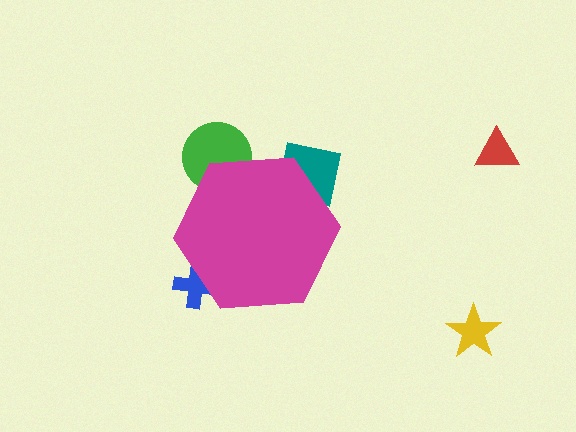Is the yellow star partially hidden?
No, the yellow star is fully visible.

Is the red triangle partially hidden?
No, the red triangle is fully visible.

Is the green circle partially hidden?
Yes, the green circle is partially hidden behind the magenta hexagon.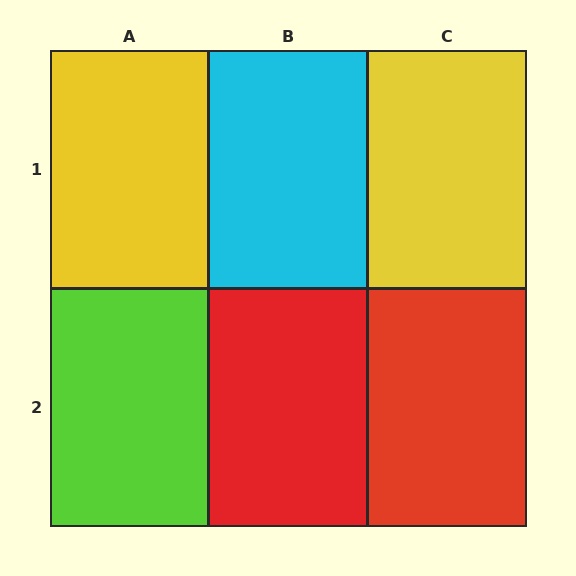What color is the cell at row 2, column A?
Lime.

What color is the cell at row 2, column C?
Red.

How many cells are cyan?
1 cell is cyan.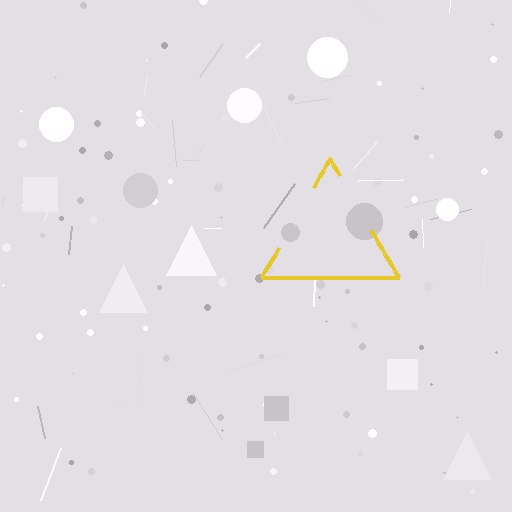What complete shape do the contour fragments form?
The contour fragments form a triangle.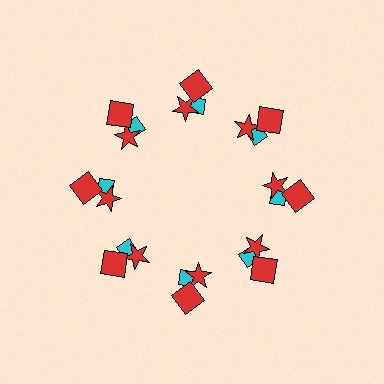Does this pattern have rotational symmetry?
Yes, this pattern has 8-fold rotational symmetry. It looks the same after rotating 45 degrees around the center.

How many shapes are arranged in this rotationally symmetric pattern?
There are 24 shapes, arranged in 8 groups of 3.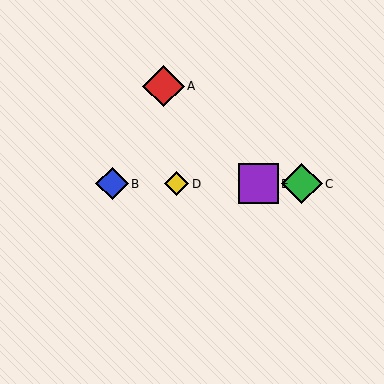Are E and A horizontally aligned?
No, E is at y≈184 and A is at y≈86.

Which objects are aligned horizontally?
Objects B, C, D, E are aligned horizontally.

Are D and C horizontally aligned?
Yes, both are at y≈184.